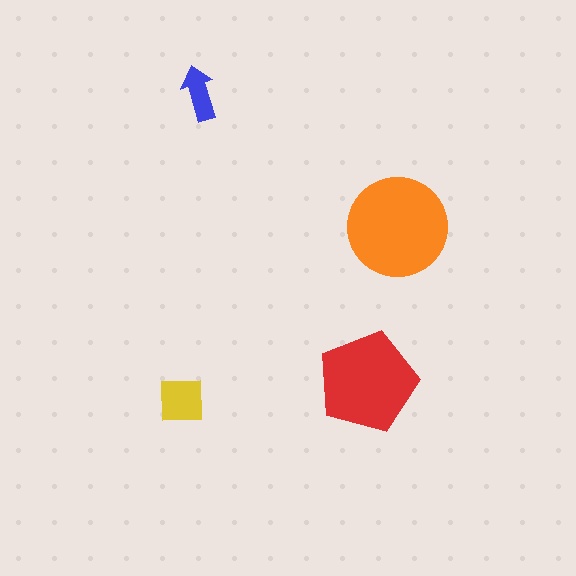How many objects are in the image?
There are 4 objects in the image.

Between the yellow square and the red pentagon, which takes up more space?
The red pentagon.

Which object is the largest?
The orange circle.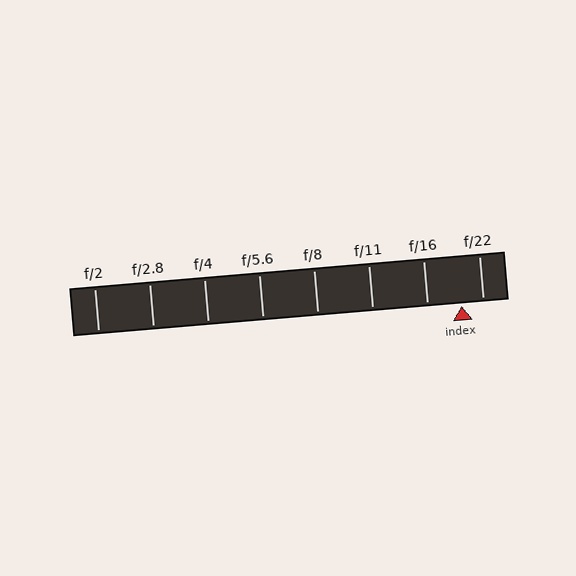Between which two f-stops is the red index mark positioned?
The index mark is between f/16 and f/22.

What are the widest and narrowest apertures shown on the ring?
The widest aperture shown is f/2 and the narrowest is f/22.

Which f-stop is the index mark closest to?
The index mark is closest to f/22.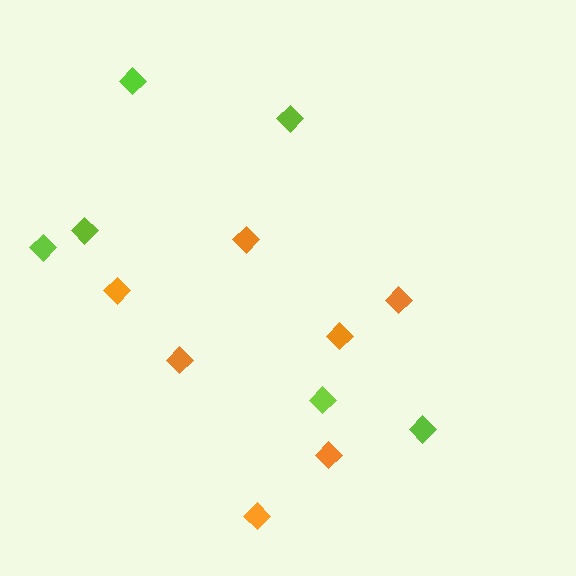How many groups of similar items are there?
There are 2 groups: one group of orange diamonds (7) and one group of lime diamonds (6).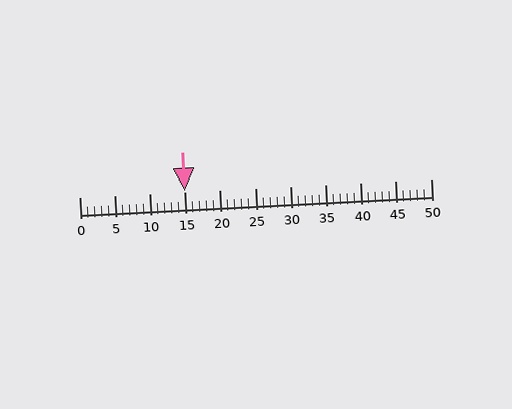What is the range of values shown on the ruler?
The ruler shows values from 0 to 50.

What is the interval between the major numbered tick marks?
The major tick marks are spaced 5 units apart.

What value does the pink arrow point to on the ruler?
The pink arrow points to approximately 15.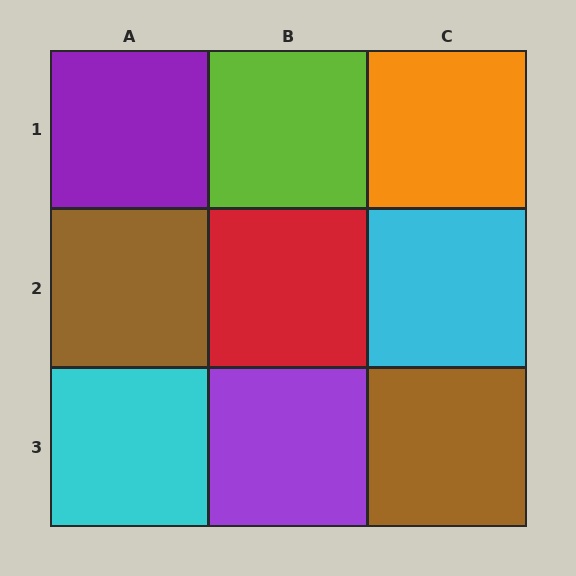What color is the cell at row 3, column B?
Purple.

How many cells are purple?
2 cells are purple.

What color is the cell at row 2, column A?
Brown.